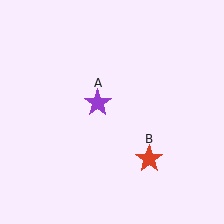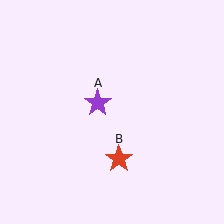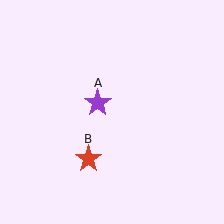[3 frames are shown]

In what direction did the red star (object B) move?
The red star (object B) moved left.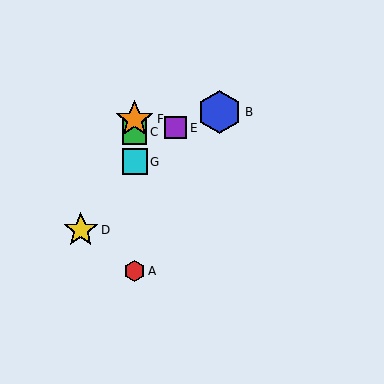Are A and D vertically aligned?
No, A is at x≈135 and D is at x≈81.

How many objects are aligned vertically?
4 objects (A, C, F, G) are aligned vertically.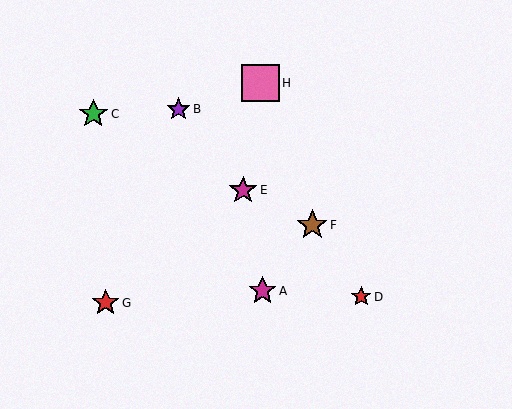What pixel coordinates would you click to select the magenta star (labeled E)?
Click at (243, 190) to select the magenta star E.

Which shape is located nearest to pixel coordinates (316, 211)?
The brown star (labeled F) at (312, 225) is nearest to that location.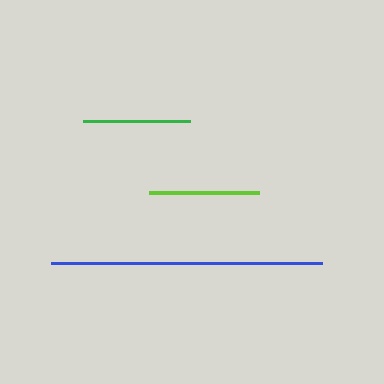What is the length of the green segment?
The green segment is approximately 107 pixels long.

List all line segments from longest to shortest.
From longest to shortest: blue, lime, green.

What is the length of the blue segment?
The blue segment is approximately 271 pixels long.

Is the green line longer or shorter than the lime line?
The lime line is longer than the green line.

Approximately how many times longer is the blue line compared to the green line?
The blue line is approximately 2.5 times the length of the green line.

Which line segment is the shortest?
The green line is the shortest at approximately 107 pixels.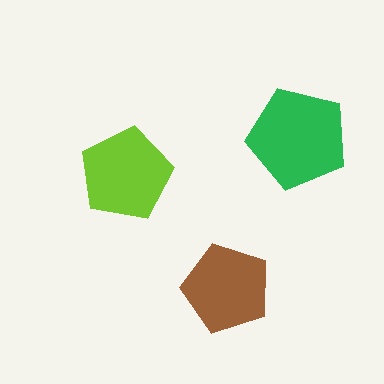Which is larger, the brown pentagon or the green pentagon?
The green one.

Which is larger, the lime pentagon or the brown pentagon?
The lime one.